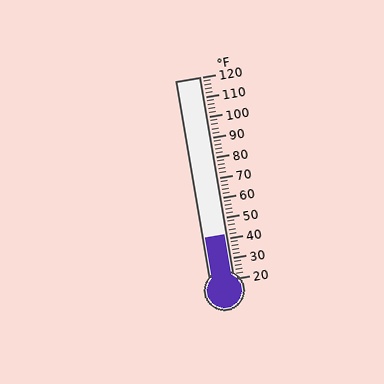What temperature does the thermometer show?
The thermometer shows approximately 42°F.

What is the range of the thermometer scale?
The thermometer scale ranges from 20°F to 120°F.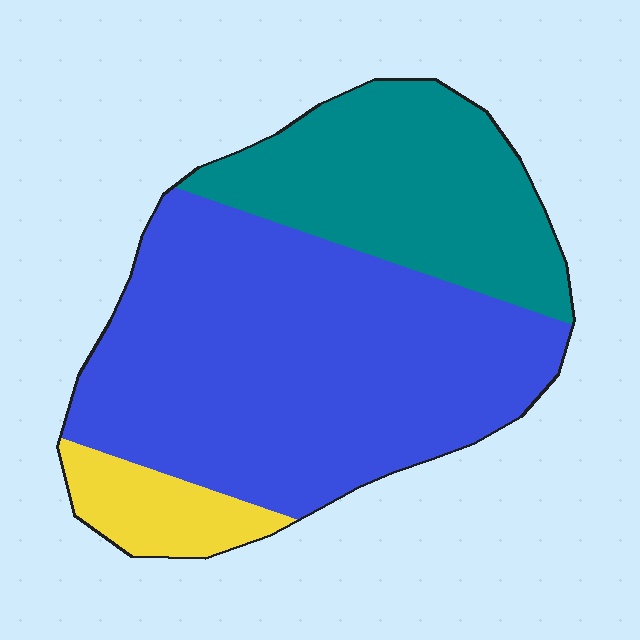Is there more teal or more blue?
Blue.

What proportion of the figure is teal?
Teal takes up about one third (1/3) of the figure.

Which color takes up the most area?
Blue, at roughly 60%.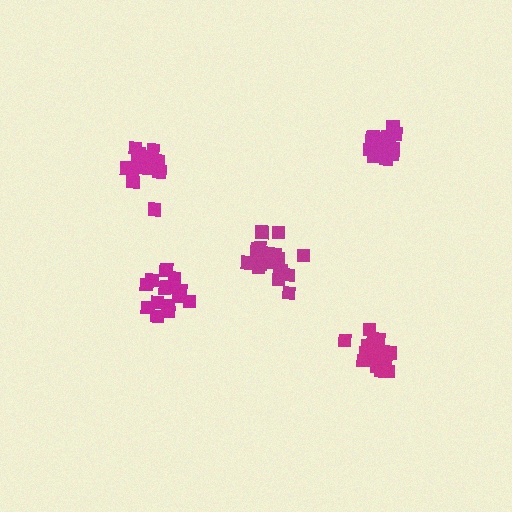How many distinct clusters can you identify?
There are 5 distinct clusters.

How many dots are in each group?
Group 1: 17 dots, Group 2: 20 dots, Group 3: 18 dots, Group 4: 18 dots, Group 5: 18 dots (91 total).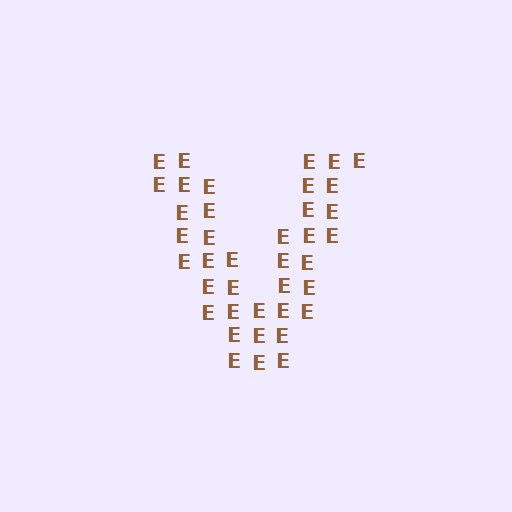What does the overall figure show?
The overall figure shows the letter V.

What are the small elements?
The small elements are letter E's.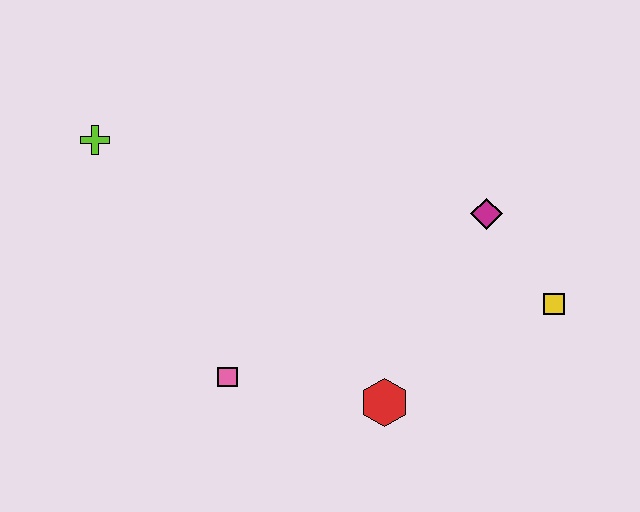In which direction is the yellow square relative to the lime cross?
The yellow square is to the right of the lime cross.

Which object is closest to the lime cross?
The pink square is closest to the lime cross.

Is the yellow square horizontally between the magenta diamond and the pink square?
No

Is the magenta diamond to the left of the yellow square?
Yes